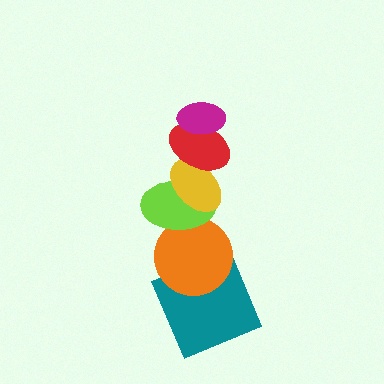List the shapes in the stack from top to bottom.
From top to bottom: the magenta ellipse, the red ellipse, the yellow ellipse, the lime ellipse, the orange circle, the teal square.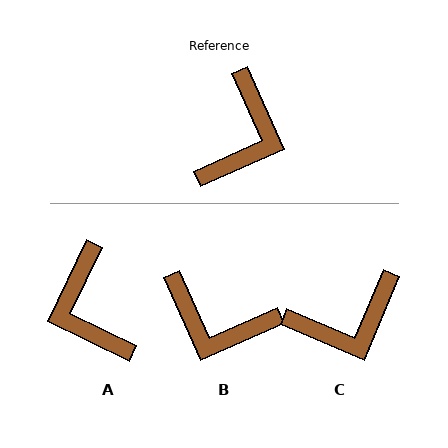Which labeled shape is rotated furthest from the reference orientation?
A, about 140 degrees away.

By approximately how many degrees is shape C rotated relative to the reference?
Approximately 47 degrees clockwise.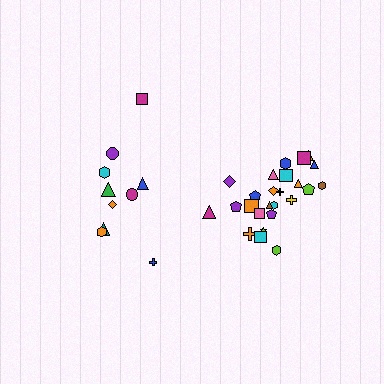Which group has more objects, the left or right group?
The right group.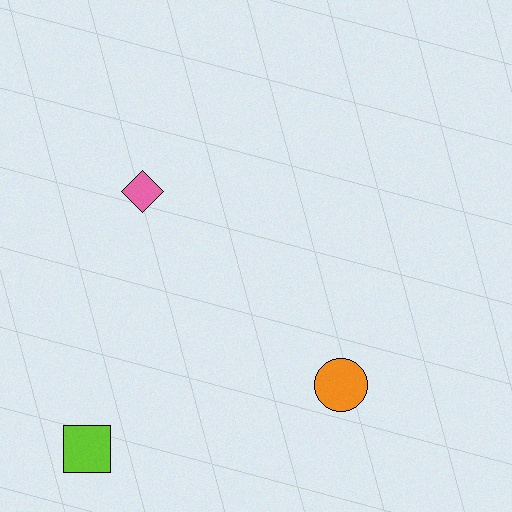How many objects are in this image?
There are 3 objects.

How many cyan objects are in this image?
There are no cyan objects.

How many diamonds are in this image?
There is 1 diamond.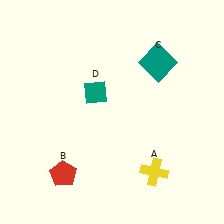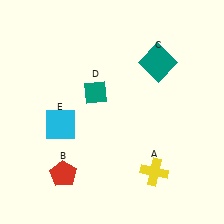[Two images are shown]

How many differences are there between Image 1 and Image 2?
There is 1 difference between the two images.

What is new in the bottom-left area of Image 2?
A cyan square (E) was added in the bottom-left area of Image 2.